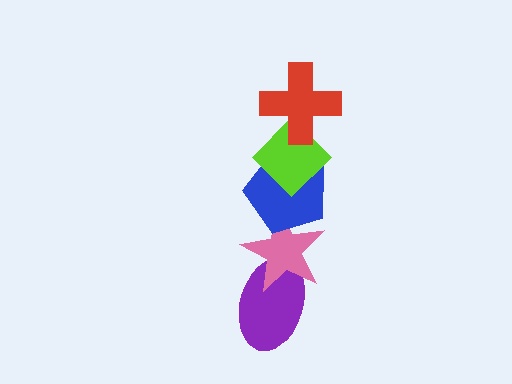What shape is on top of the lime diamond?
The red cross is on top of the lime diamond.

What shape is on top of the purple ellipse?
The pink star is on top of the purple ellipse.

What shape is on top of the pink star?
The blue pentagon is on top of the pink star.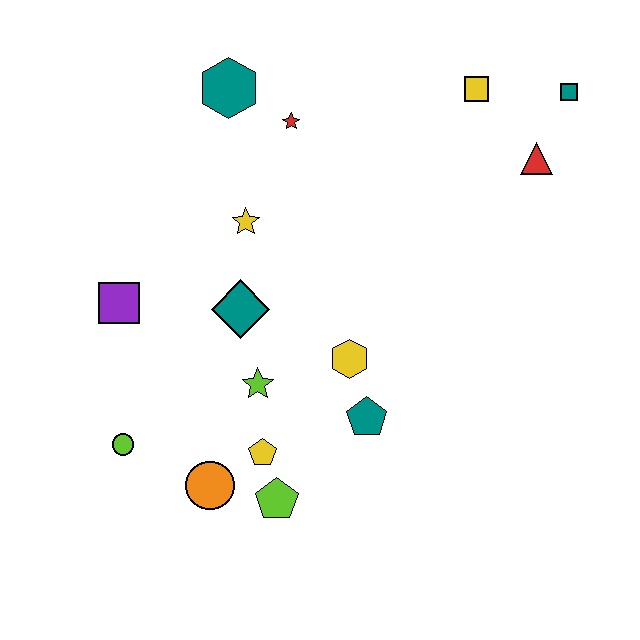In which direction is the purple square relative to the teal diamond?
The purple square is to the left of the teal diamond.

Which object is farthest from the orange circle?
The teal square is farthest from the orange circle.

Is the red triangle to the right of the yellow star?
Yes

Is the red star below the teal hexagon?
Yes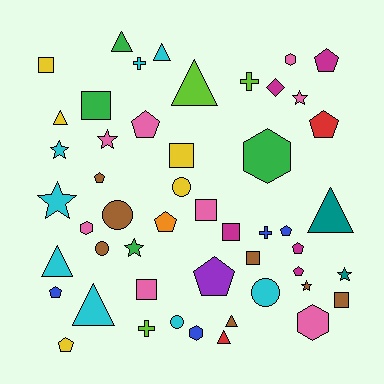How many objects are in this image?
There are 50 objects.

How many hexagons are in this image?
There are 5 hexagons.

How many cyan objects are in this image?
There are 8 cyan objects.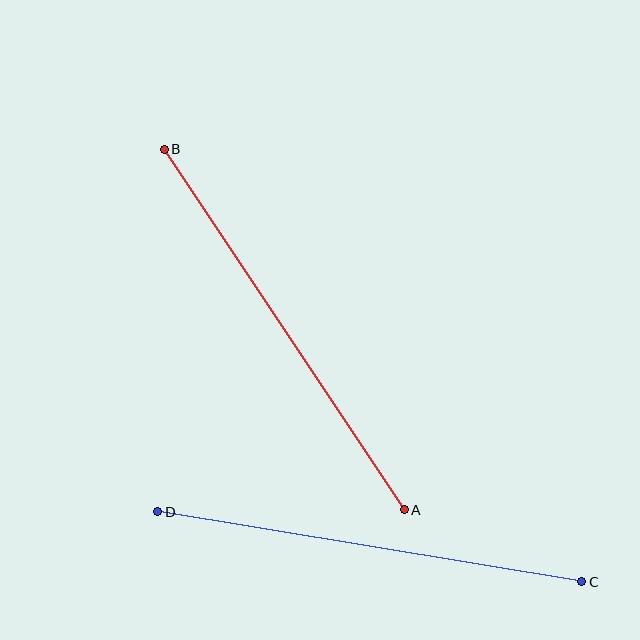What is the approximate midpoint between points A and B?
The midpoint is at approximately (284, 329) pixels.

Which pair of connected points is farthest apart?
Points A and B are farthest apart.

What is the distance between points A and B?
The distance is approximately 433 pixels.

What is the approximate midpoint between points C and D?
The midpoint is at approximately (370, 547) pixels.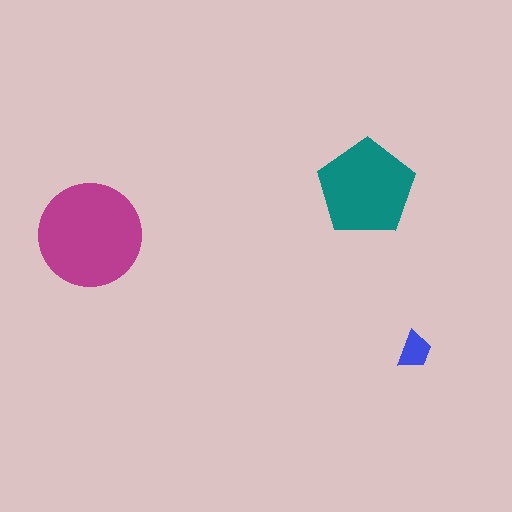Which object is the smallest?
The blue trapezoid.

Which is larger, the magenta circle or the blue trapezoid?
The magenta circle.